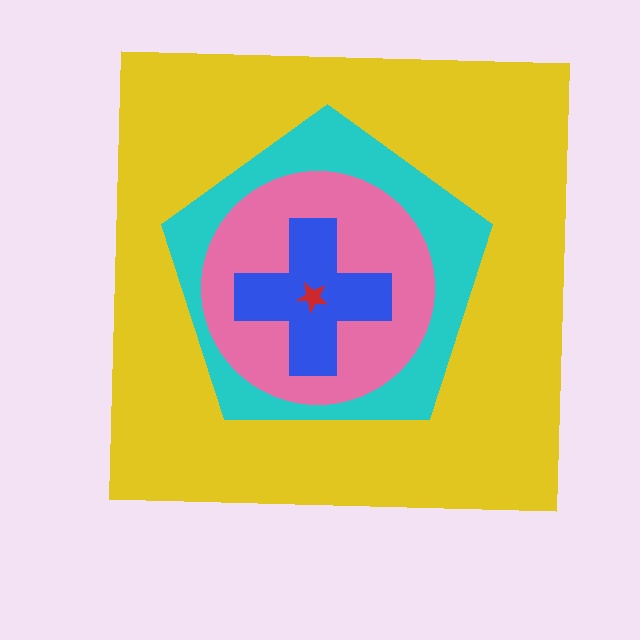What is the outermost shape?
The yellow square.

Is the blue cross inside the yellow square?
Yes.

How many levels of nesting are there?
5.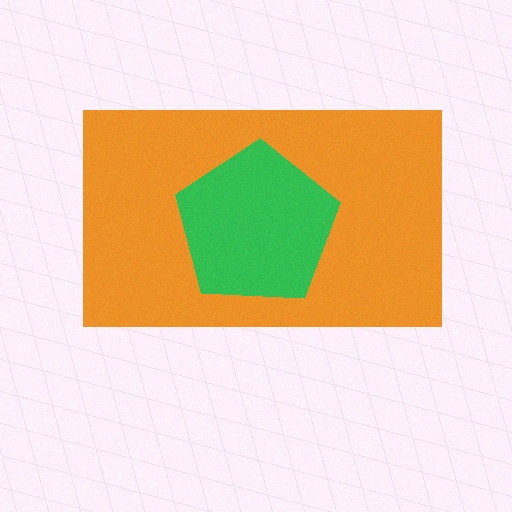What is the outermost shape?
The orange rectangle.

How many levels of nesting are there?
2.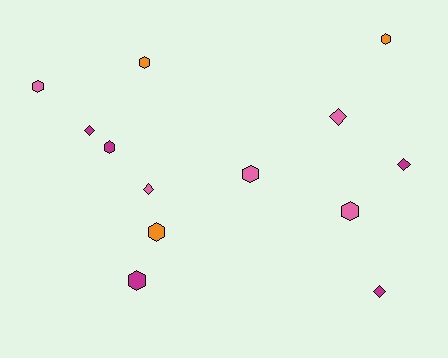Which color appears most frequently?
Pink, with 5 objects.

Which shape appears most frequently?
Hexagon, with 8 objects.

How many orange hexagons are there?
There are 3 orange hexagons.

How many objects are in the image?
There are 13 objects.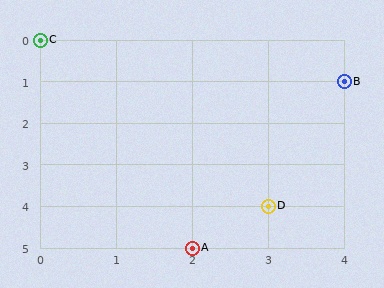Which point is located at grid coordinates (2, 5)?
Point A is at (2, 5).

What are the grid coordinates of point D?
Point D is at grid coordinates (3, 4).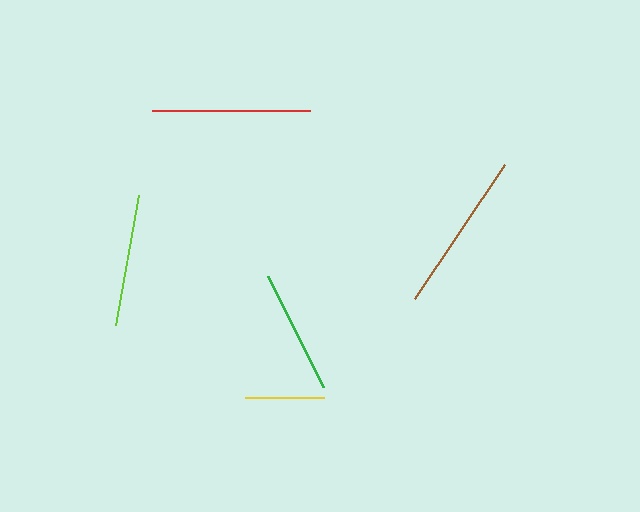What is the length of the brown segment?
The brown segment is approximately 161 pixels long.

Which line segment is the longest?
The brown line is the longest at approximately 161 pixels.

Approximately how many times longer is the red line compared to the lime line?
The red line is approximately 1.2 times the length of the lime line.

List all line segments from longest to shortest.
From longest to shortest: brown, red, lime, green, yellow.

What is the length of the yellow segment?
The yellow segment is approximately 79 pixels long.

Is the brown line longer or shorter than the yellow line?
The brown line is longer than the yellow line.